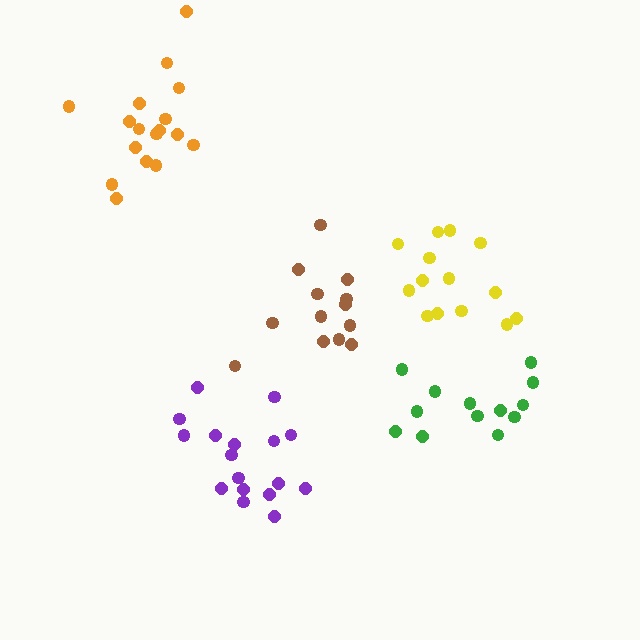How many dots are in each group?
Group 1: 13 dots, Group 2: 13 dots, Group 3: 17 dots, Group 4: 14 dots, Group 5: 17 dots (74 total).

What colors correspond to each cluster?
The clusters are colored: brown, green, orange, yellow, purple.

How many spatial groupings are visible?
There are 5 spatial groupings.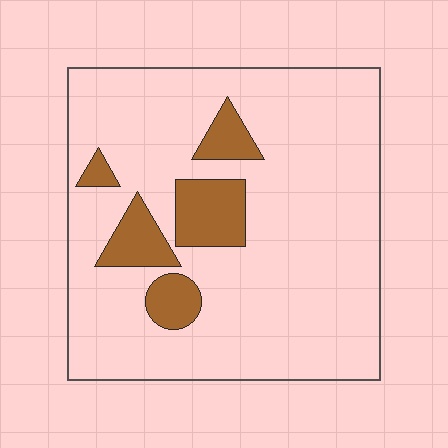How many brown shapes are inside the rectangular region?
5.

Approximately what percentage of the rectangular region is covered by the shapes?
Approximately 15%.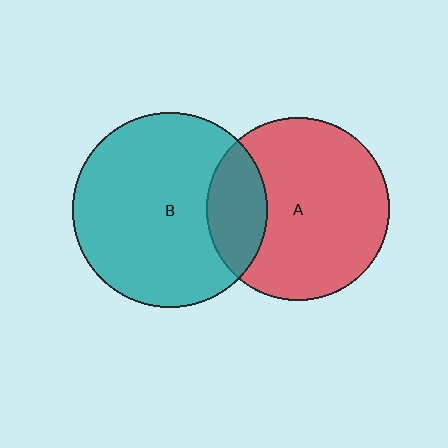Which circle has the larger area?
Circle B (teal).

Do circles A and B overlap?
Yes.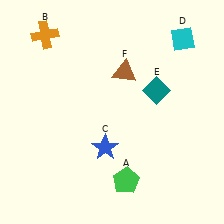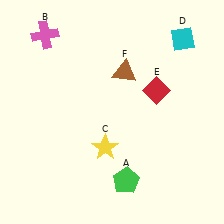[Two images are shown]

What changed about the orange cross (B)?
In Image 1, B is orange. In Image 2, it changed to pink.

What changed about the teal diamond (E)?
In Image 1, E is teal. In Image 2, it changed to red.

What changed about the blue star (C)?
In Image 1, C is blue. In Image 2, it changed to yellow.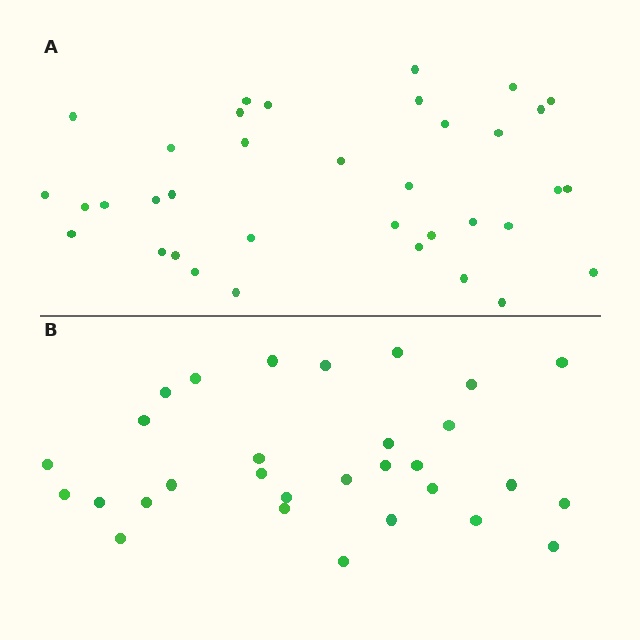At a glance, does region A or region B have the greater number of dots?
Region A (the top region) has more dots.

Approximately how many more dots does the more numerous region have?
Region A has about 6 more dots than region B.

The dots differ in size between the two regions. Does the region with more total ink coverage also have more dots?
No. Region B has more total ink coverage because its dots are larger, but region A actually contains more individual dots. Total area can be misleading — the number of items is what matters here.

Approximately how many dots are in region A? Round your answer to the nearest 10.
About 40 dots. (The exact count is 36, which rounds to 40.)